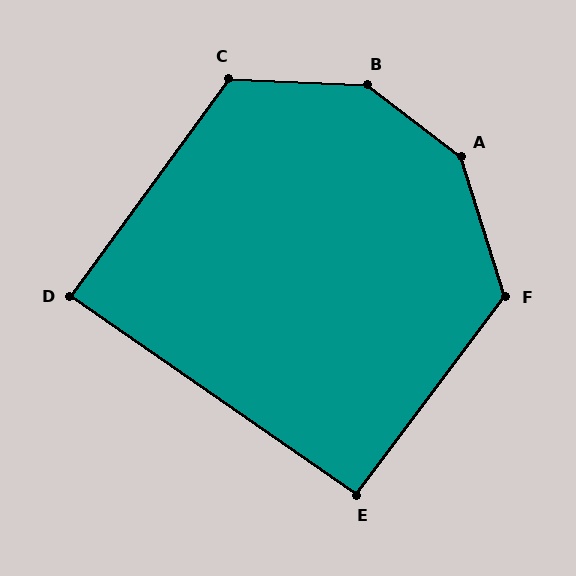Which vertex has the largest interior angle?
B, at approximately 146 degrees.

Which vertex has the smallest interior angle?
D, at approximately 89 degrees.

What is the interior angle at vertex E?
Approximately 92 degrees (approximately right).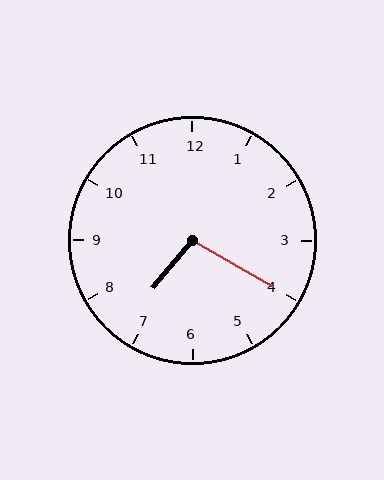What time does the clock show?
7:20.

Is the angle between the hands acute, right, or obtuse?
It is obtuse.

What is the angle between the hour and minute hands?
Approximately 100 degrees.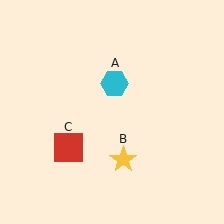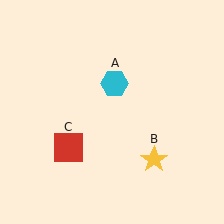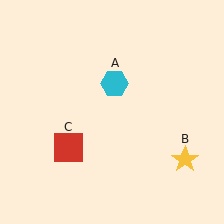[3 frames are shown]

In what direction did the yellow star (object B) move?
The yellow star (object B) moved right.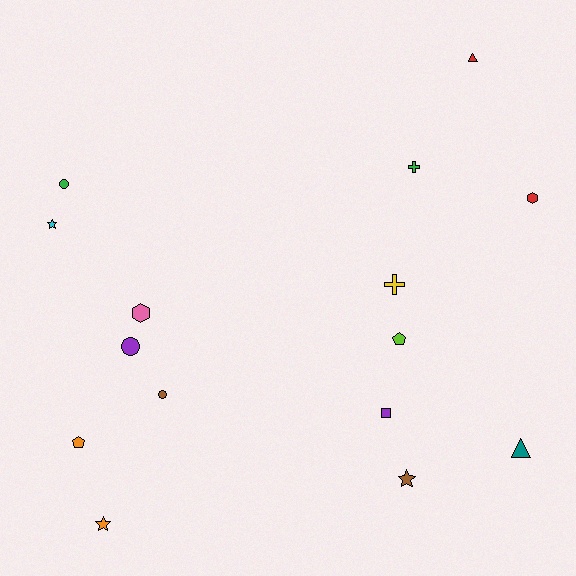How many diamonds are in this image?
There are no diamonds.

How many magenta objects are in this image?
There are no magenta objects.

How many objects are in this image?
There are 15 objects.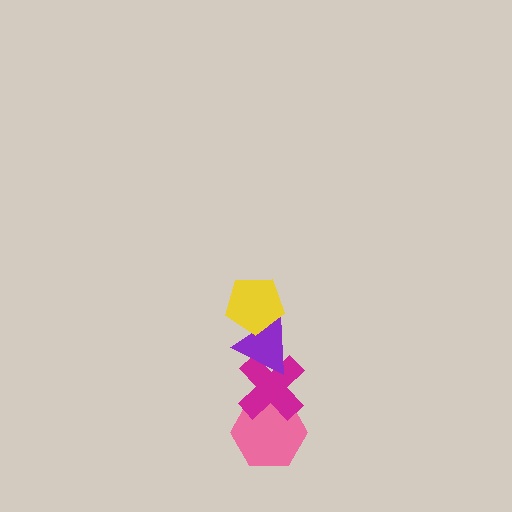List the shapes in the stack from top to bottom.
From top to bottom: the yellow pentagon, the purple triangle, the magenta cross, the pink hexagon.